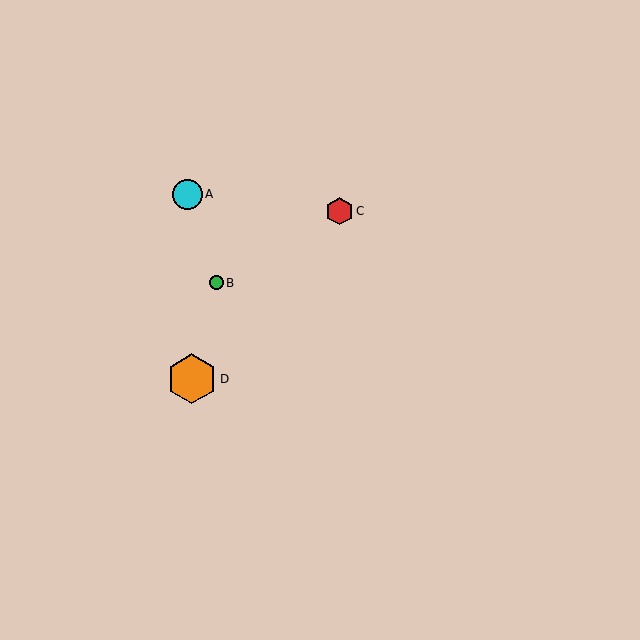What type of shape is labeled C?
Shape C is a red hexagon.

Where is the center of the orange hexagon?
The center of the orange hexagon is at (192, 379).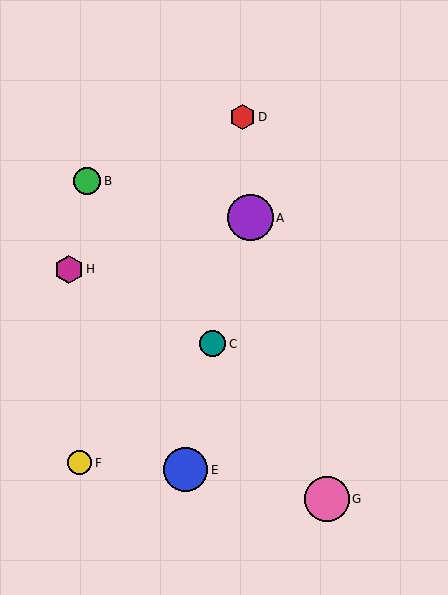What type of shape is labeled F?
Shape F is a yellow circle.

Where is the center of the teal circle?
The center of the teal circle is at (212, 344).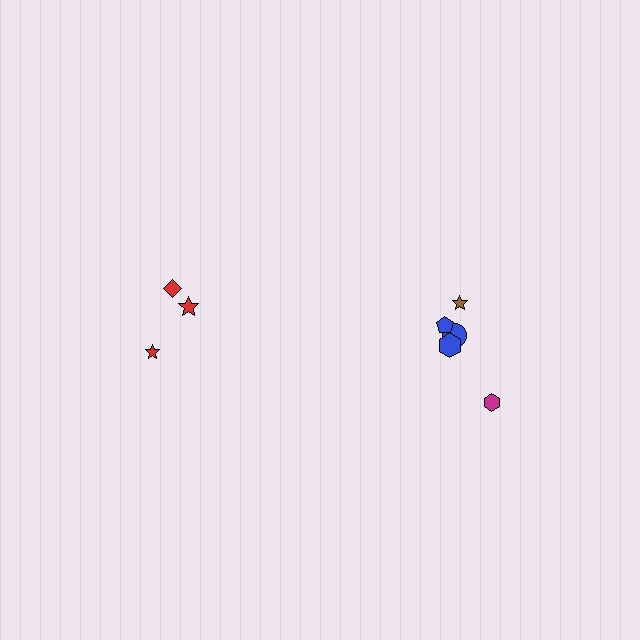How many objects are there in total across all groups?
There are 8 objects.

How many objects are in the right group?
There are 5 objects.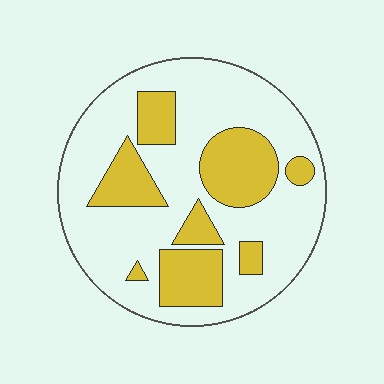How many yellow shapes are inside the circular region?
8.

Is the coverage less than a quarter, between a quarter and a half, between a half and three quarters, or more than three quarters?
Between a quarter and a half.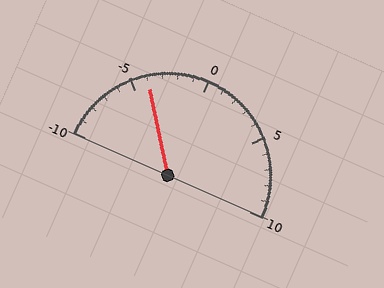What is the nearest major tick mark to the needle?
The nearest major tick mark is -5.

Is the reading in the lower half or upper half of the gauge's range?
The reading is in the lower half of the range (-10 to 10).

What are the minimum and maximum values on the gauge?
The gauge ranges from -10 to 10.